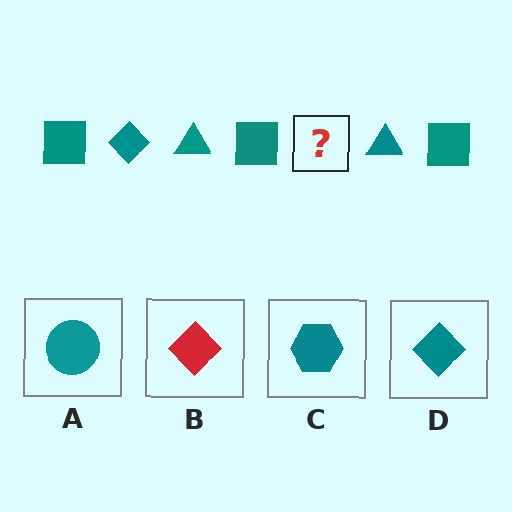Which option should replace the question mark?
Option D.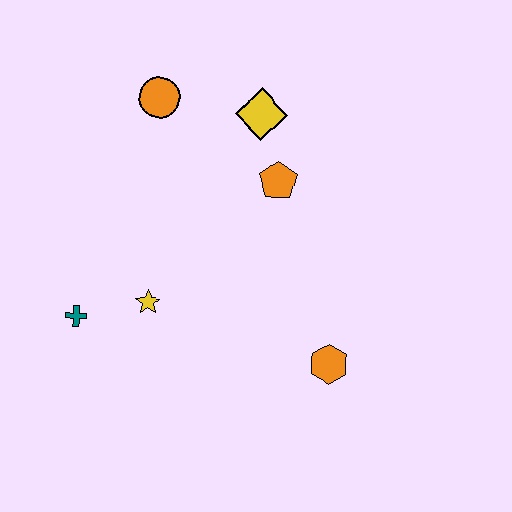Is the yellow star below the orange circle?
Yes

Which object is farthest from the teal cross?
The yellow diamond is farthest from the teal cross.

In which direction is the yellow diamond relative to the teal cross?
The yellow diamond is above the teal cross.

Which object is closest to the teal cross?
The yellow star is closest to the teal cross.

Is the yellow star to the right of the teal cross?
Yes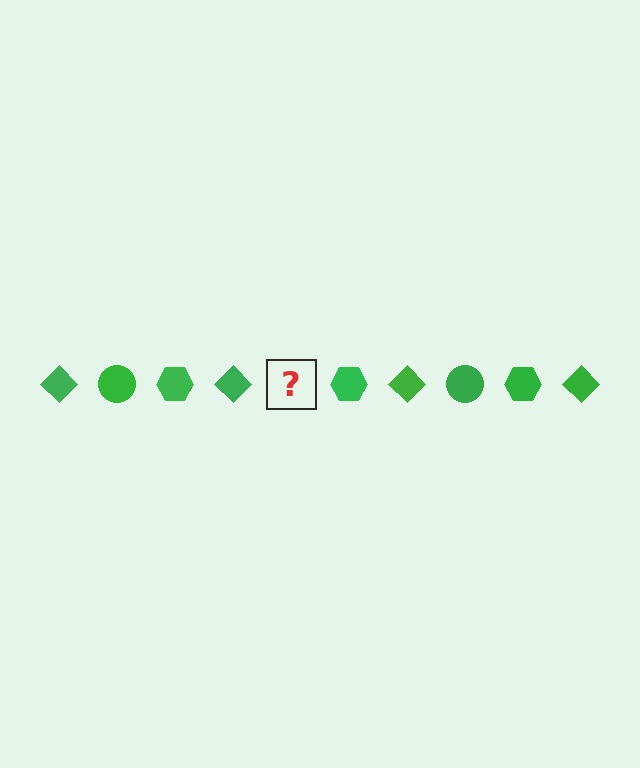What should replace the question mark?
The question mark should be replaced with a green circle.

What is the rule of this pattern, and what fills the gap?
The rule is that the pattern cycles through diamond, circle, hexagon shapes in green. The gap should be filled with a green circle.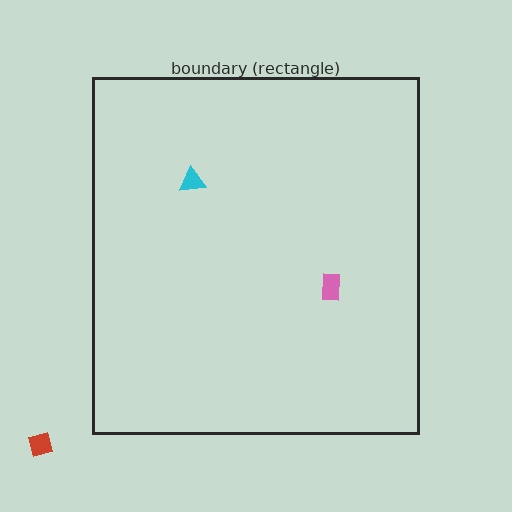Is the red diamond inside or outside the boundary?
Outside.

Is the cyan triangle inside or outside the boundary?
Inside.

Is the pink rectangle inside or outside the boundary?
Inside.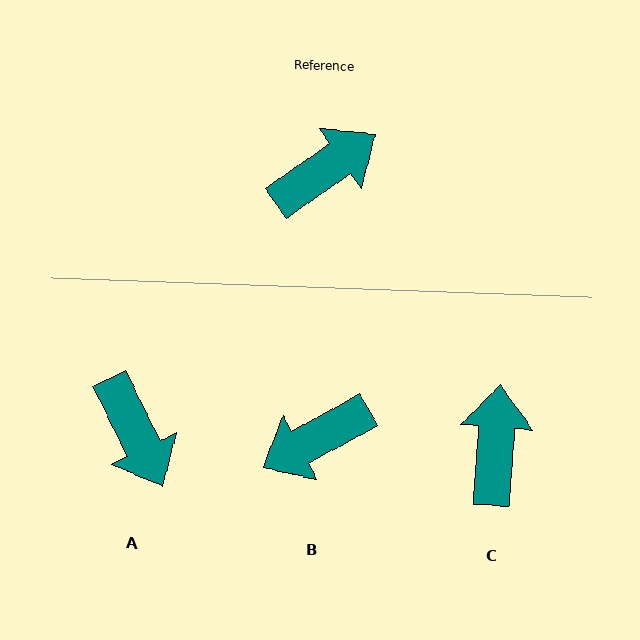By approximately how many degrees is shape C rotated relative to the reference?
Approximately 51 degrees counter-clockwise.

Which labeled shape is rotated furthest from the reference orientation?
B, about 174 degrees away.